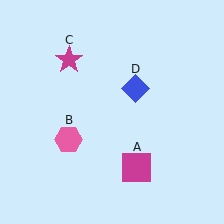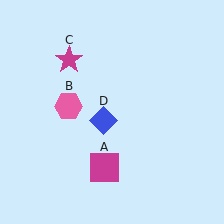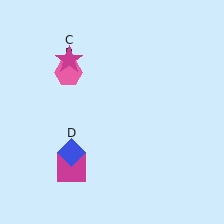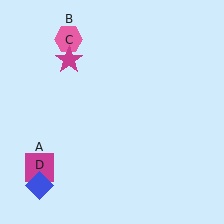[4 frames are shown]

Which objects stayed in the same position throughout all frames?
Magenta star (object C) remained stationary.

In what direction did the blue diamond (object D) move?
The blue diamond (object D) moved down and to the left.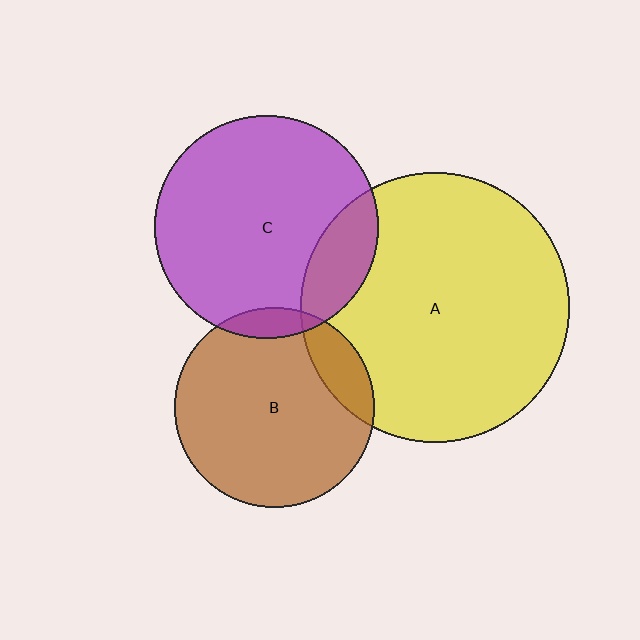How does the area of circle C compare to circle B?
Approximately 1.2 times.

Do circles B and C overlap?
Yes.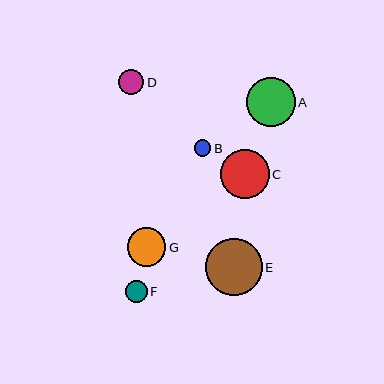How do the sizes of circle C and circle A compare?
Circle C and circle A are approximately the same size.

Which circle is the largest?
Circle E is the largest with a size of approximately 57 pixels.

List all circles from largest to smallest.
From largest to smallest: E, C, A, G, D, F, B.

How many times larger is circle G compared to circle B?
Circle G is approximately 2.4 times the size of circle B.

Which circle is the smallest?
Circle B is the smallest with a size of approximately 16 pixels.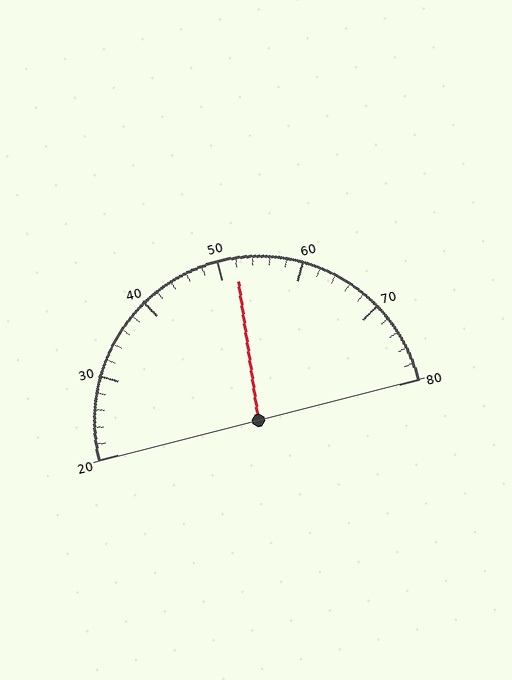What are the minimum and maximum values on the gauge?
The gauge ranges from 20 to 80.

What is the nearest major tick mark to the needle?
The nearest major tick mark is 50.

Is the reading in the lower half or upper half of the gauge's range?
The reading is in the upper half of the range (20 to 80).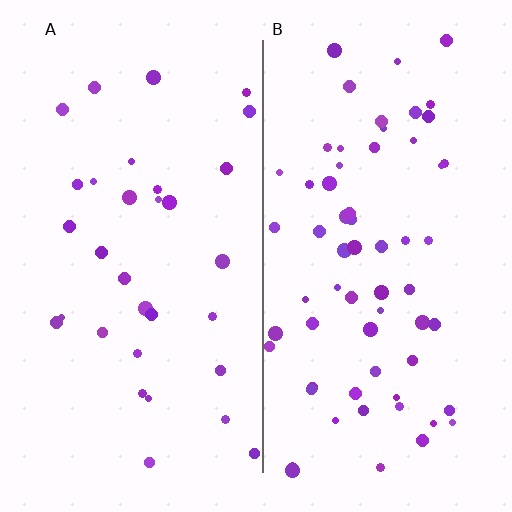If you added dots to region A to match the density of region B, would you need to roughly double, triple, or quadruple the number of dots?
Approximately double.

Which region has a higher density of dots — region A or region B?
B (the right).